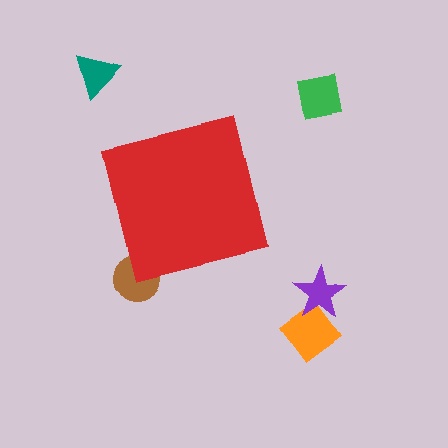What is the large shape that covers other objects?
A red square.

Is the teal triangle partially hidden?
No, the teal triangle is fully visible.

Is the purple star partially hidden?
No, the purple star is fully visible.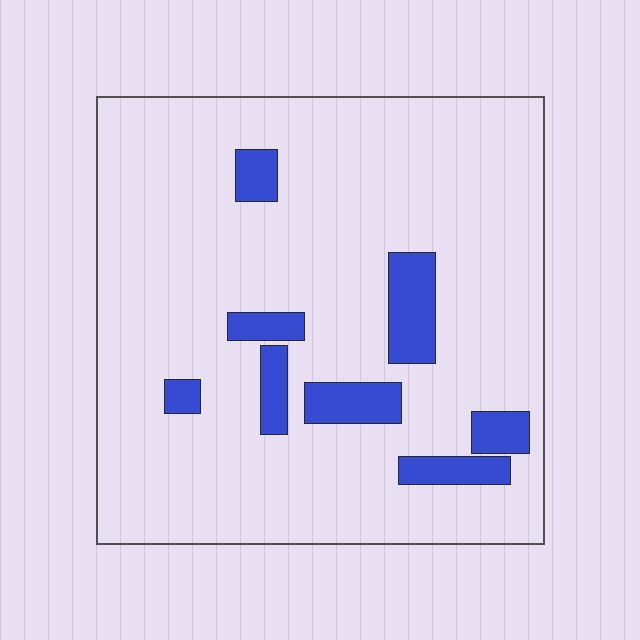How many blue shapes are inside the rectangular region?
8.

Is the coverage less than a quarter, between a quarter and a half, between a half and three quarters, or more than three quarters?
Less than a quarter.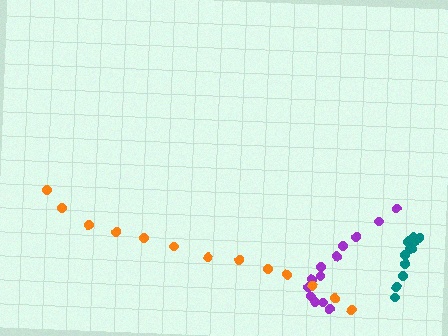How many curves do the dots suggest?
There are 3 distinct paths.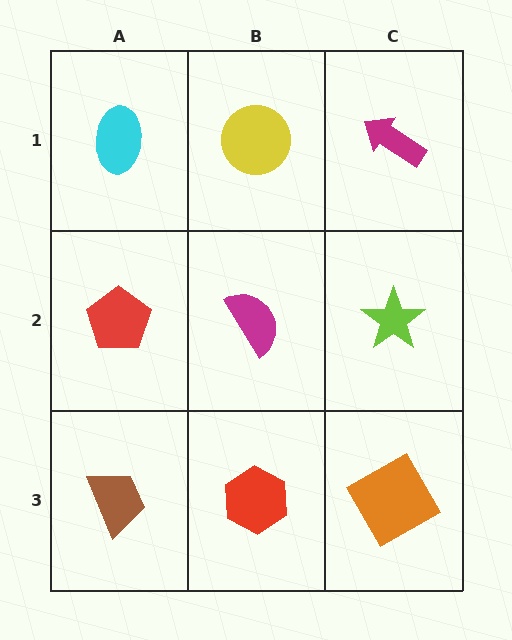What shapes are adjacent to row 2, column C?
A magenta arrow (row 1, column C), an orange square (row 3, column C), a magenta semicircle (row 2, column B).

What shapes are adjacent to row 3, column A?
A red pentagon (row 2, column A), a red hexagon (row 3, column B).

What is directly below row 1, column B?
A magenta semicircle.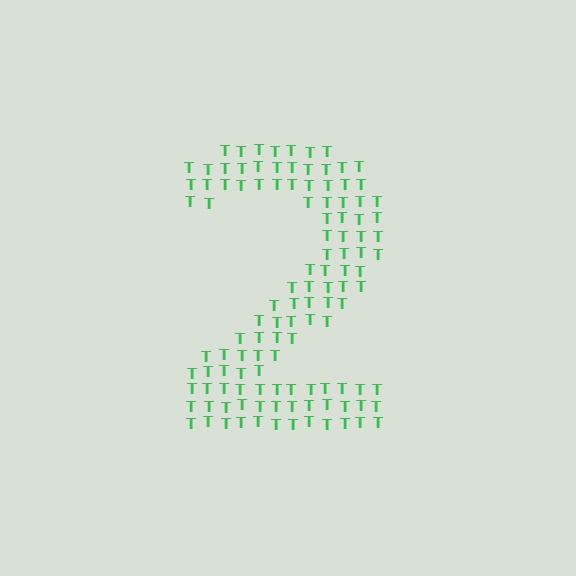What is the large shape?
The large shape is the digit 2.